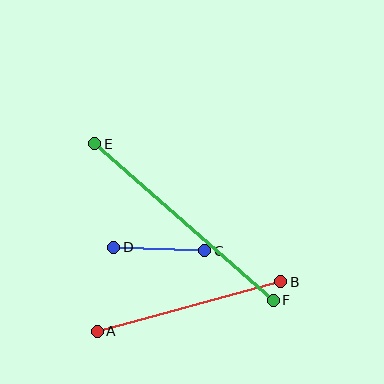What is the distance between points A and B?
The distance is approximately 190 pixels.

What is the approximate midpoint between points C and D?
The midpoint is at approximately (159, 249) pixels.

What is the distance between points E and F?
The distance is approximately 237 pixels.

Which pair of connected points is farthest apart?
Points E and F are farthest apart.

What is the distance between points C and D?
The distance is approximately 91 pixels.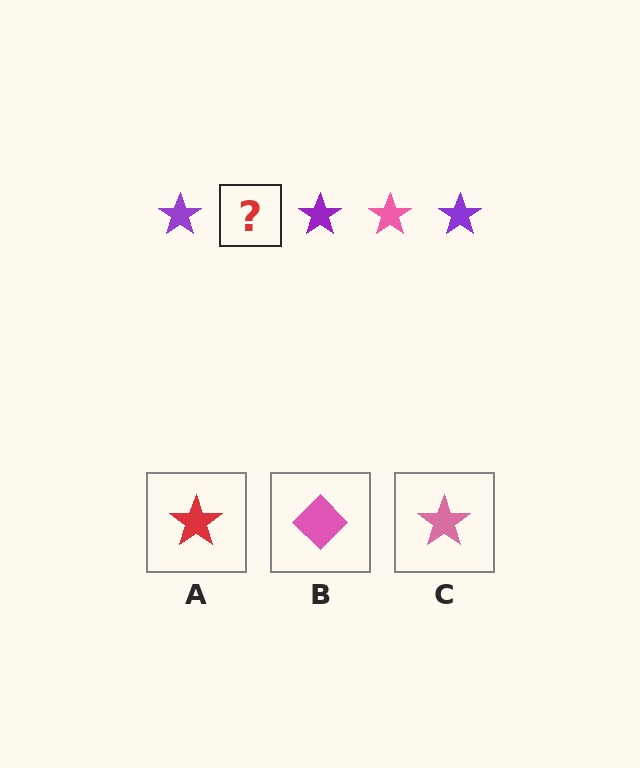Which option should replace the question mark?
Option C.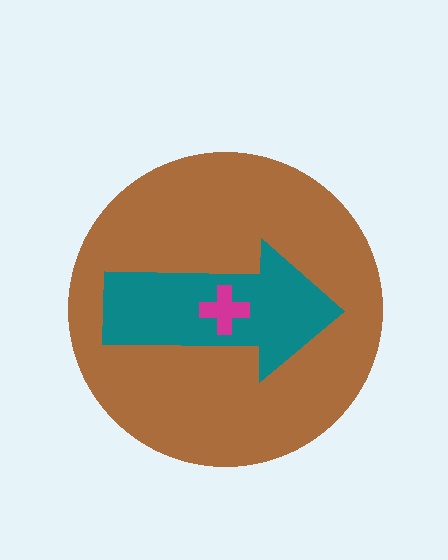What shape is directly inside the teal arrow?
The magenta cross.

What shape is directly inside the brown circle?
The teal arrow.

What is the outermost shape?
The brown circle.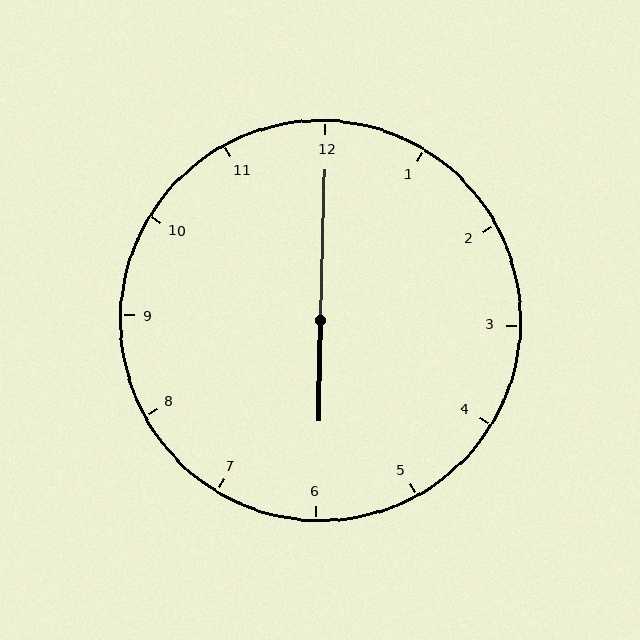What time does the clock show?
6:00.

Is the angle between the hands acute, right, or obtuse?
It is obtuse.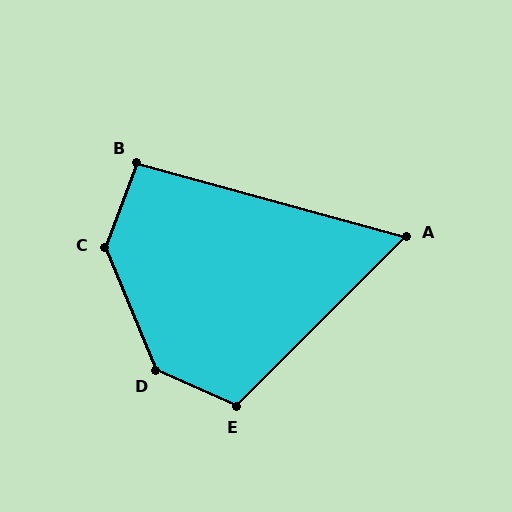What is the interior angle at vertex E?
Approximately 111 degrees (obtuse).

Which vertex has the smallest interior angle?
A, at approximately 60 degrees.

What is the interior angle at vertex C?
Approximately 137 degrees (obtuse).